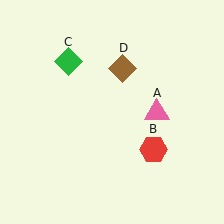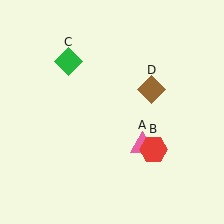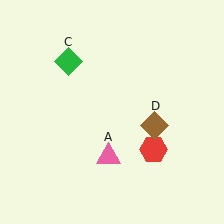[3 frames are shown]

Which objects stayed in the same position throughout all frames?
Red hexagon (object B) and green diamond (object C) remained stationary.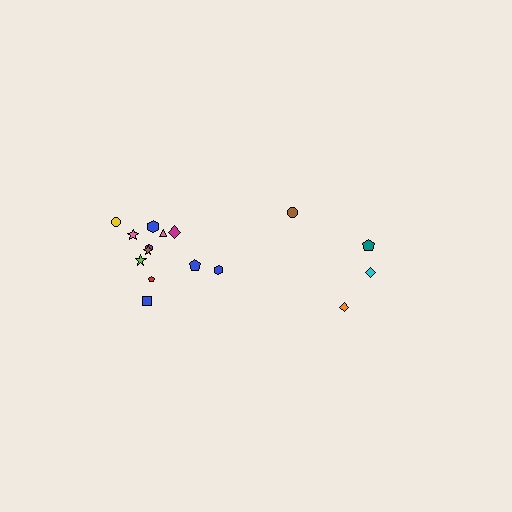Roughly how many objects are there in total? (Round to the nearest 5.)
Roughly 15 objects in total.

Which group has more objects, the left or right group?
The left group.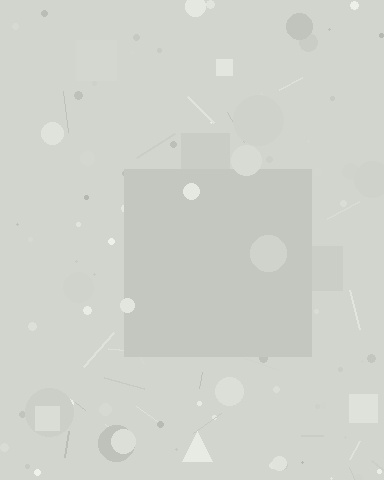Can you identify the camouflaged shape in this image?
The camouflaged shape is a square.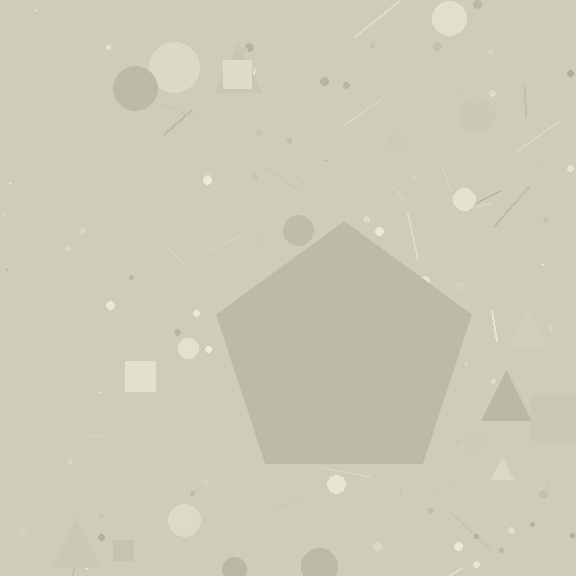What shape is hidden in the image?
A pentagon is hidden in the image.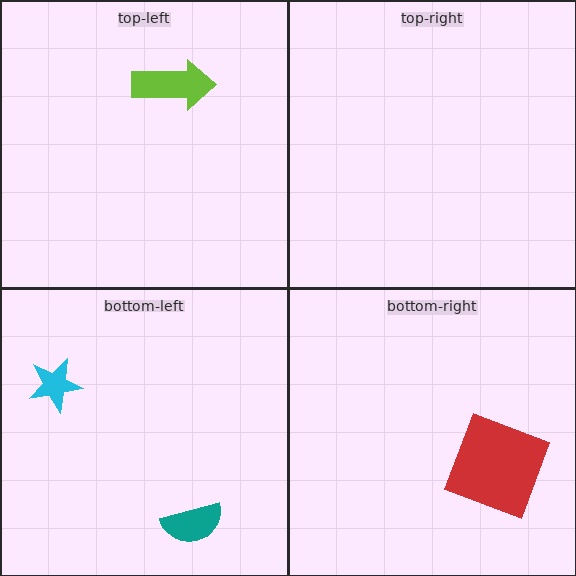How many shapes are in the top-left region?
1.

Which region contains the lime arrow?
The top-left region.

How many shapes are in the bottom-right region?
1.